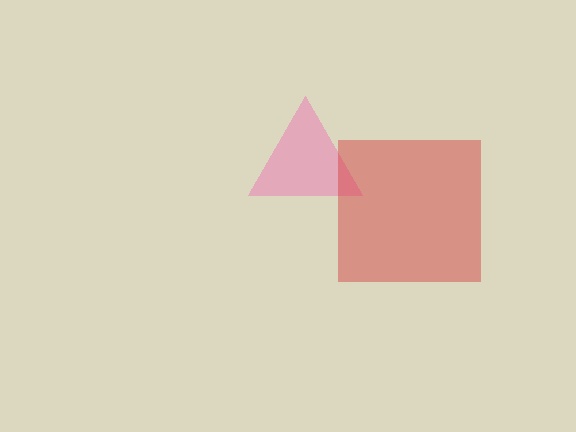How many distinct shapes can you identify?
There are 2 distinct shapes: a pink triangle, a red square.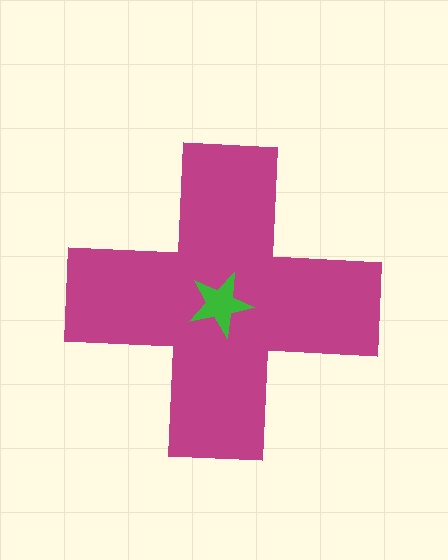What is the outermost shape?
The magenta cross.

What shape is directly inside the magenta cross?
The green star.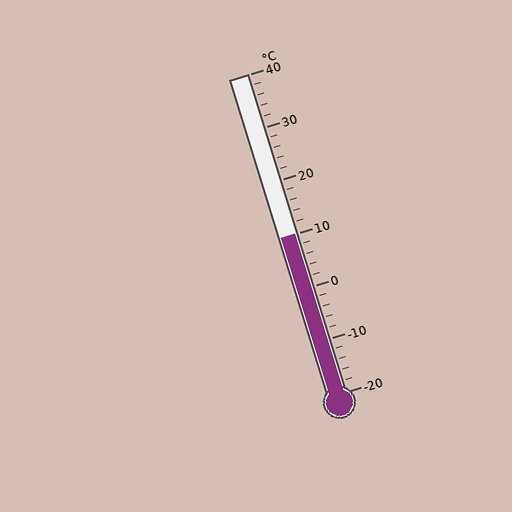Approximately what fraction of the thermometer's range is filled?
The thermometer is filled to approximately 50% of its range.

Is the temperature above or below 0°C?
The temperature is above 0°C.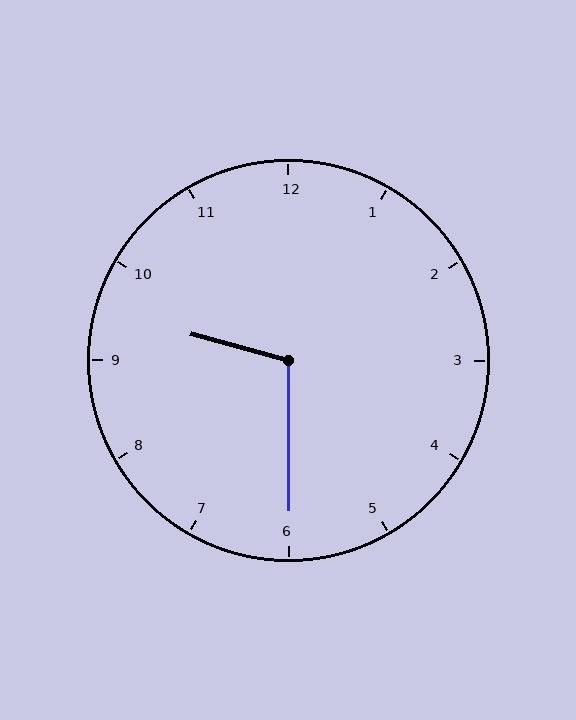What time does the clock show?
9:30.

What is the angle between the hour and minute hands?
Approximately 105 degrees.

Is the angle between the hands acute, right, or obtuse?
It is obtuse.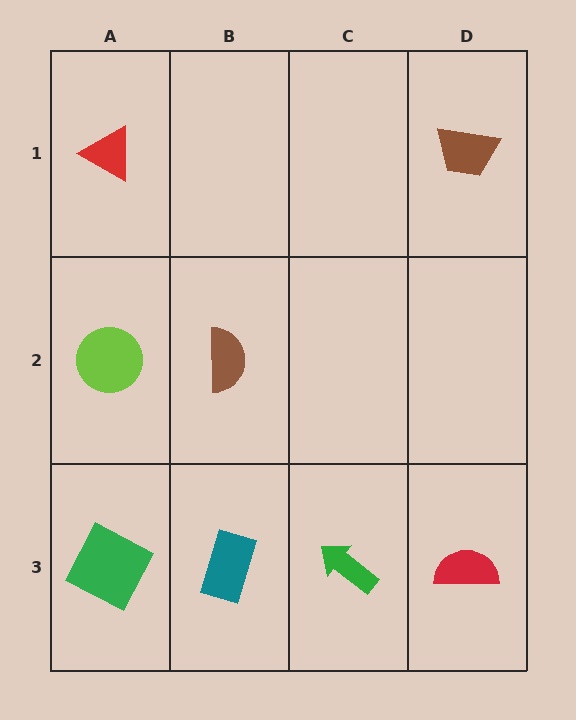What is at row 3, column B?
A teal rectangle.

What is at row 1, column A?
A red triangle.